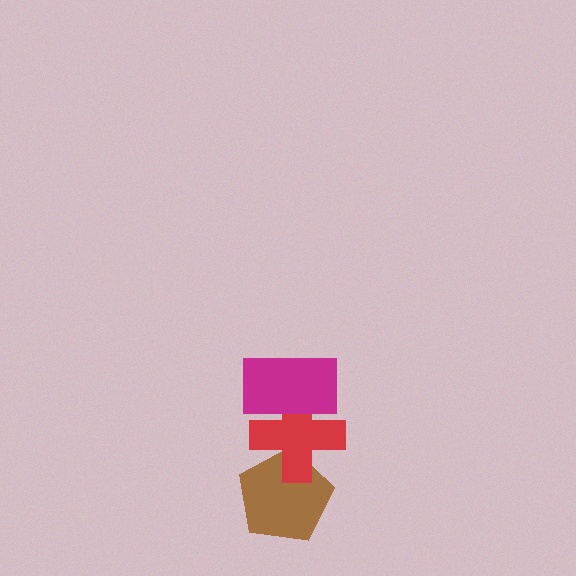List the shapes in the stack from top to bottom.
From top to bottom: the magenta rectangle, the red cross, the brown pentagon.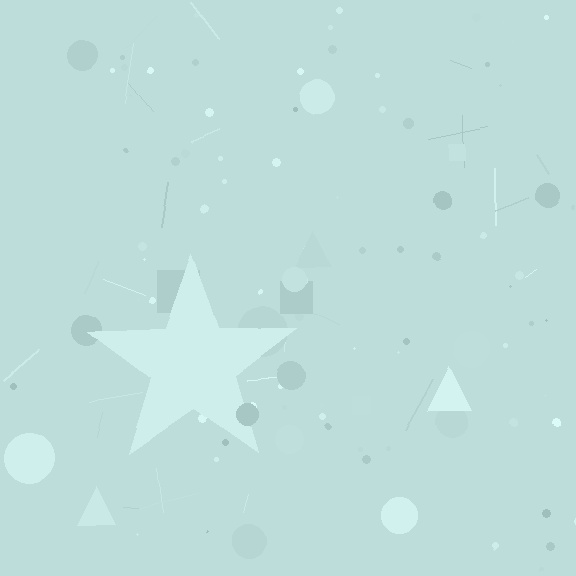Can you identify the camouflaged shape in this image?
The camouflaged shape is a star.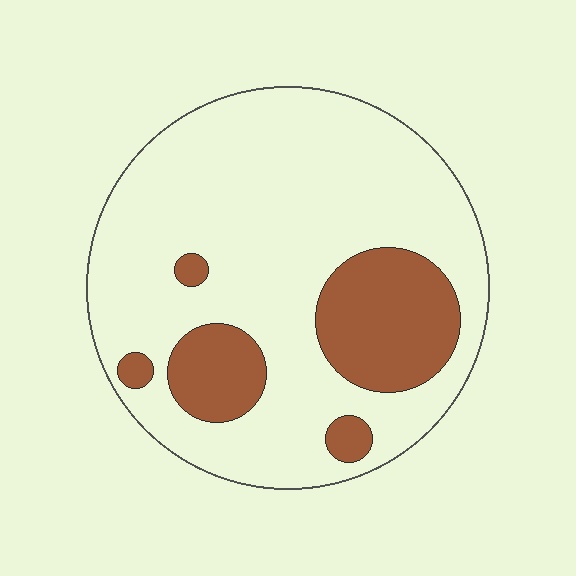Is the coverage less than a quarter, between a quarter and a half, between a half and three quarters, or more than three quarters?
Less than a quarter.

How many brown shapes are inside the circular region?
5.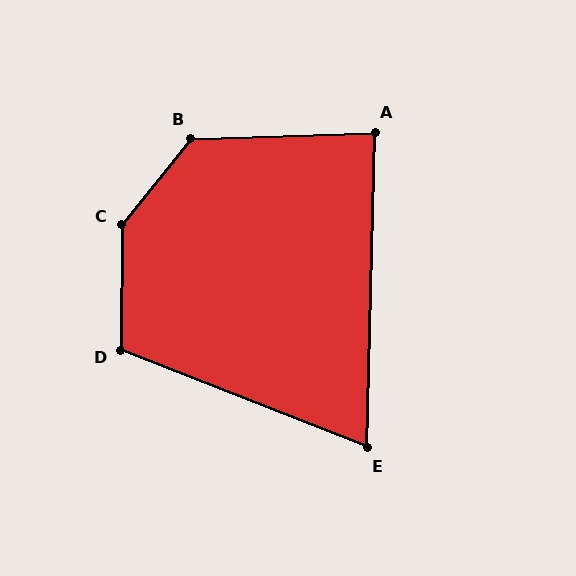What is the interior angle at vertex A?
Approximately 87 degrees (approximately right).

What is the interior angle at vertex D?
Approximately 111 degrees (obtuse).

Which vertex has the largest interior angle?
C, at approximately 141 degrees.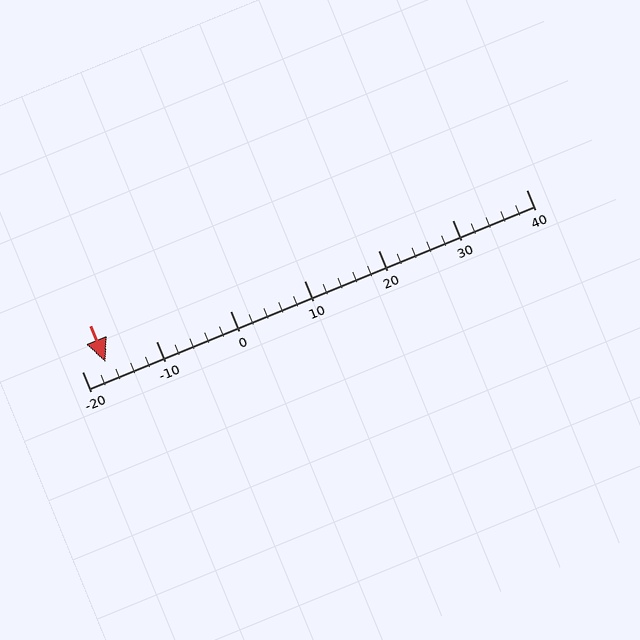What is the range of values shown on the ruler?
The ruler shows values from -20 to 40.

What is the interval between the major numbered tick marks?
The major tick marks are spaced 10 units apart.